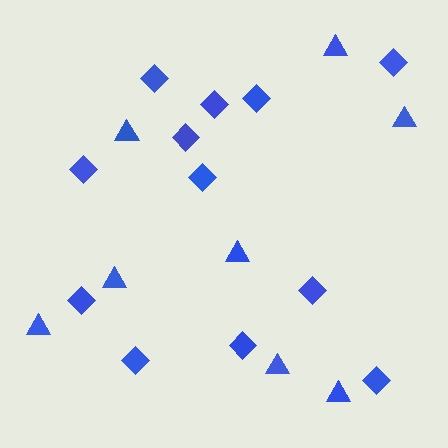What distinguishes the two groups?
There are 2 groups: one group of triangles (8) and one group of diamonds (12).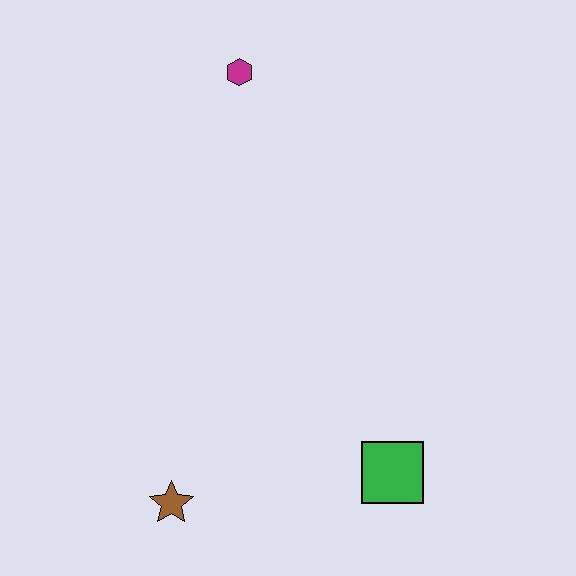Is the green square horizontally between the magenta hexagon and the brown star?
No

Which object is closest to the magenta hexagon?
The green square is closest to the magenta hexagon.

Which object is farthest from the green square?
The magenta hexagon is farthest from the green square.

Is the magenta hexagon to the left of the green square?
Yes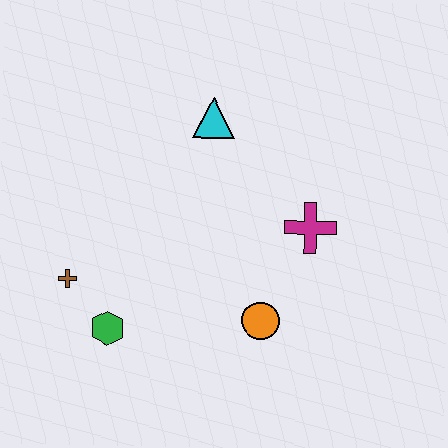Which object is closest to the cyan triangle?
The magenta cross is closest to the cyan triangle.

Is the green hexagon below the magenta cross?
Yes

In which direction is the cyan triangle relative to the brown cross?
The cyan triangle is above the brown cross.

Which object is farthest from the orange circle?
The cyan triangle is farthest from the orange circle.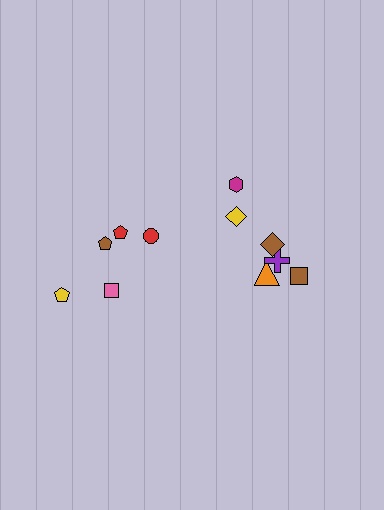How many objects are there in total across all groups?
There are 12 objects.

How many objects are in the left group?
There are 5 objects.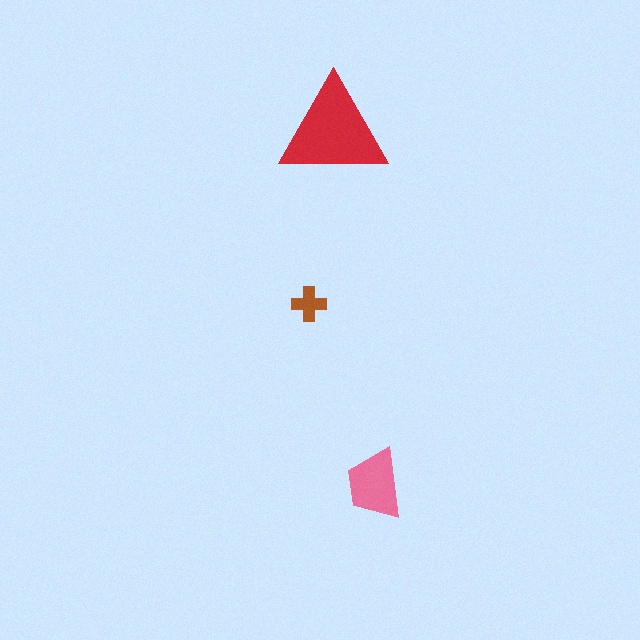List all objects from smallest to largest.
The brown cross, the pink trapezoid, the red triangle.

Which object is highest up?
The red triangle is topmost.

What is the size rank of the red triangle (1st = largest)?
1st.